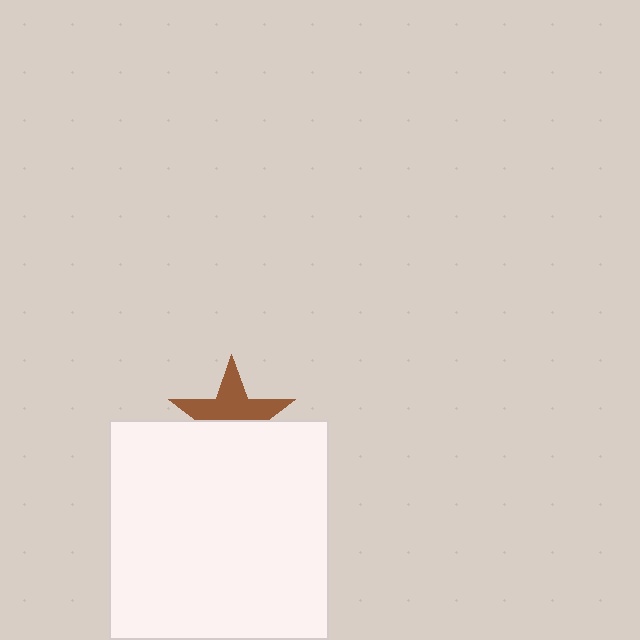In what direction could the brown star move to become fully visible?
The brown star could move up. That would shift it out from behind the white square entirely.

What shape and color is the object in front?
The object in front is a white square.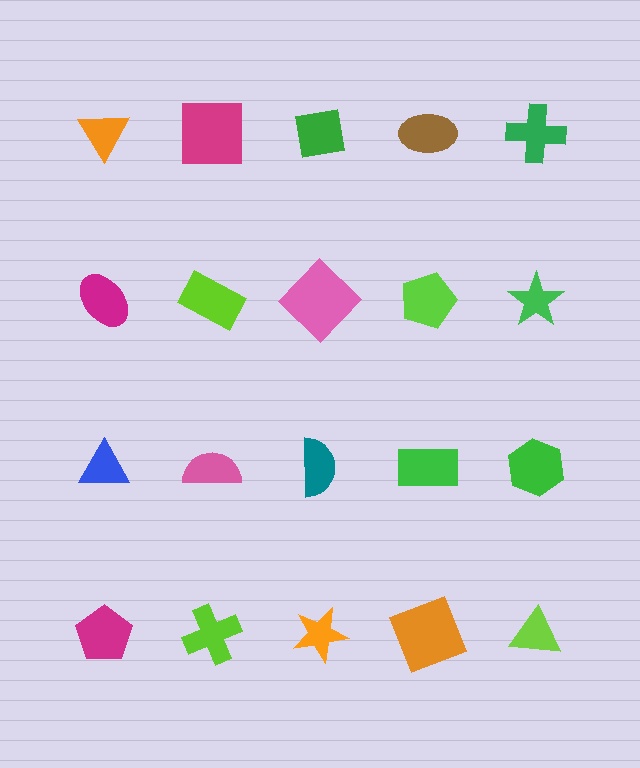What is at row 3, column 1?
A blue triangle.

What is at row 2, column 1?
A magenta ellipse.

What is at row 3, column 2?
A pink semicircle.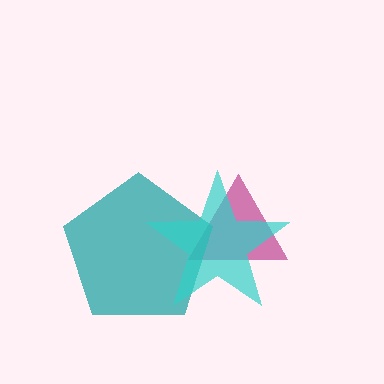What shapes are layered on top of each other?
The layered shapes are: a magenta triangle, a teal pentagon, a cyan star.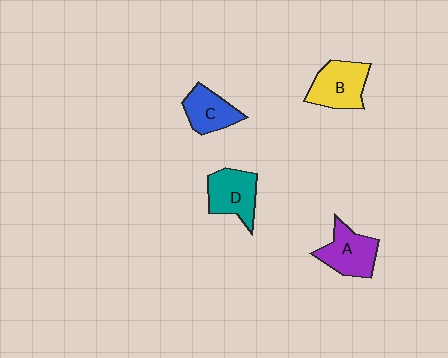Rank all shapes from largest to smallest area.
From largest to smallest: B (yellow), A (purple), D (teal), C (blue).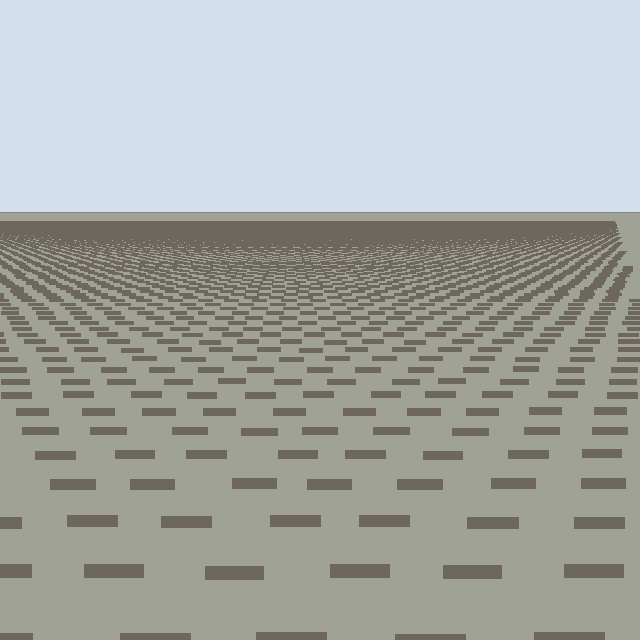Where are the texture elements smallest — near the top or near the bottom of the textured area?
Near the top.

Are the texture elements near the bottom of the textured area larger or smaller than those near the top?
Larger. Near the bottom, elements are closer to the viewer and appear at a bigger on-screen size.